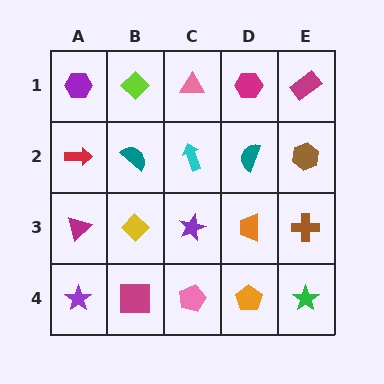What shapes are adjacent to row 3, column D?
A teal semicircle (row 2, column D), an orange pentagon (row 4, column D), a purple star (row 3, column C), a brown cross (row 3, column E).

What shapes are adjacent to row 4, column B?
A yellow diamond (row 3, column B), a purple star (row 4, column A), a pink pentagon (row 4, column C).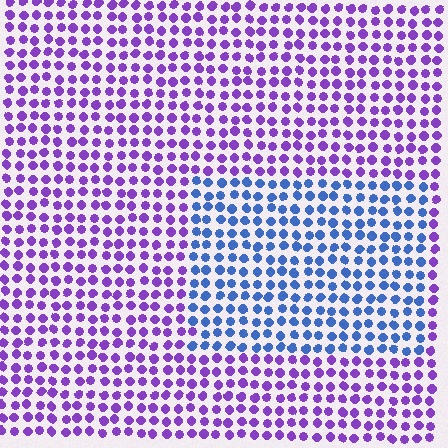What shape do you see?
I see a rectangle.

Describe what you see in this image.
The image is filled with small purple elements in a uniform arrangement. A rectangle-shaped region is visible where the elements are tinted to a slightly different hue, forming a subtle color boundary.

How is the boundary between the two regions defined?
The boundary is defined purely by a slight shift in hue (about 53 degrees). Spacing, size, and orientation are identical on both sides.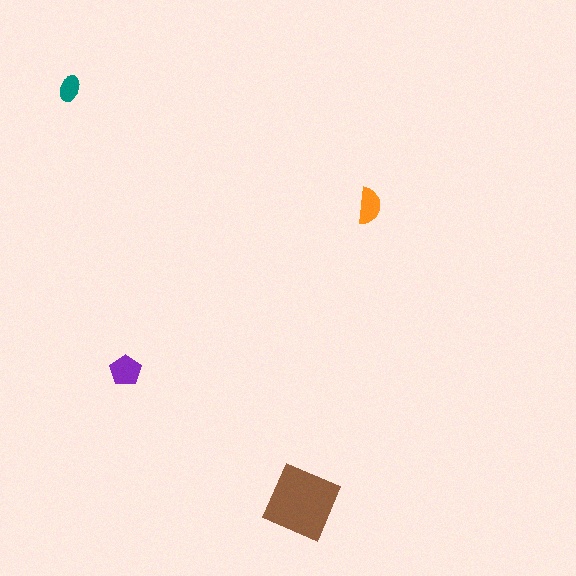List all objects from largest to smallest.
The brown diamond, the purple pentagon, the orange semicircle, the teal ellipse.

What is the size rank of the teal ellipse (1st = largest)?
4th.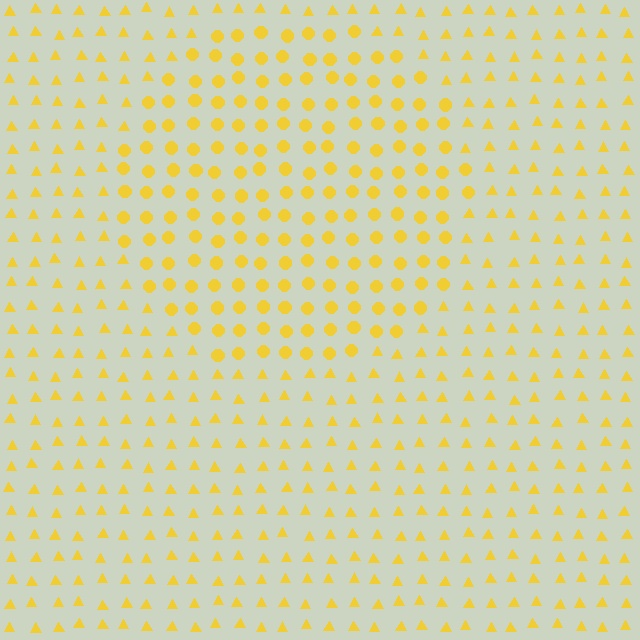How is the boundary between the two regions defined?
The boundary is defined by a change in element shape: circles inside vs. triangles outside. All elements share the same color and spacing.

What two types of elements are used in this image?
The image uses circles inside the circle region and triangles outside it.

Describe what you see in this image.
The image is filled with small yellow elements arranged in a uniform grid. A circle-shaped region contains circles, while the surrounding area contains triangles. The boundary is defined purely by the change in element shape.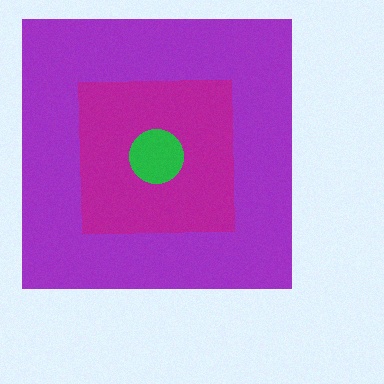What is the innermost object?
The green circle.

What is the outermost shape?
The purple square.